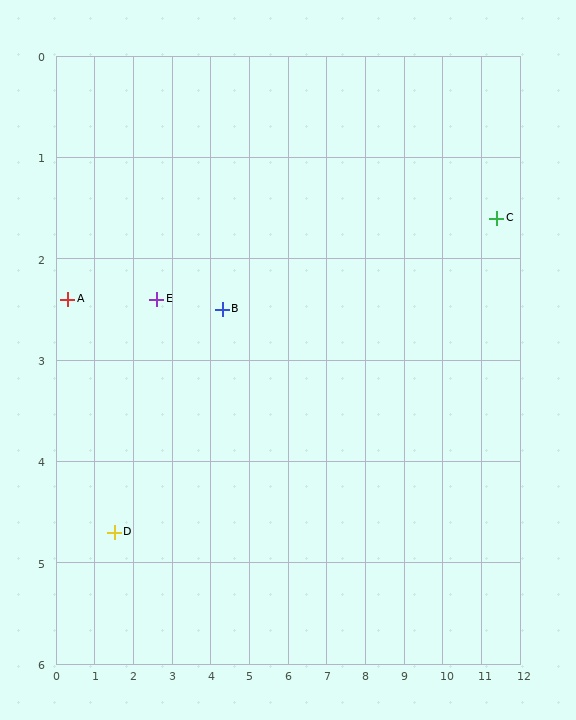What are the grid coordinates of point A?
Point A is at approximately (0.3, 2.4).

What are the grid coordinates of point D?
Point D is at approximately (1.5, 4.7).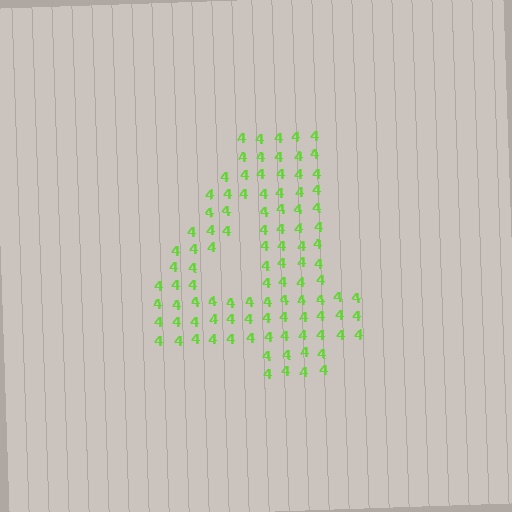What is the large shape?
The large shape is the digit 4.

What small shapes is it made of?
It is made of small digit 4's.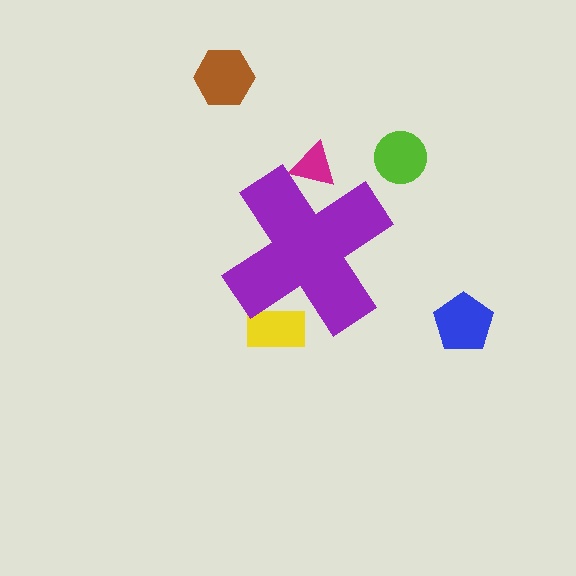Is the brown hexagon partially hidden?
No, the brown hexagon is fully visible.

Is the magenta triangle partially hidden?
Yes, the magenta triangle is partially hidden behind the purple cross.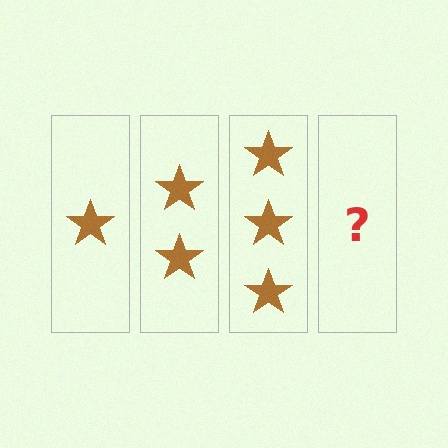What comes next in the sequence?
The next element should be 4 stars.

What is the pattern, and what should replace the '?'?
The pattern is that each step adds one more star. The '?' should be 4 stars.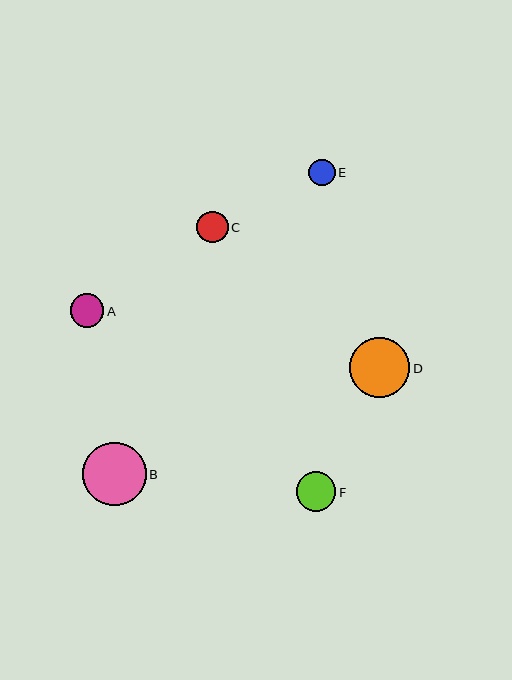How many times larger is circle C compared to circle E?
Circle C is approximately 1.2 times the size of circle E.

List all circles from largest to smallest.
From largest to smallest: B, D, F, A, C, E.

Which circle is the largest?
Circle B is the largest with a size of approximately 64 pixels.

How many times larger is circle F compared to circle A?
Circle F is approximately 1.2 times the size of circle A.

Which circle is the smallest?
Circle E is the smallest with a size of approximately 26 pixels.